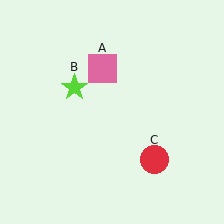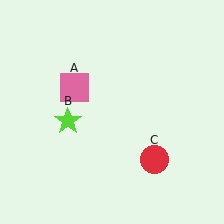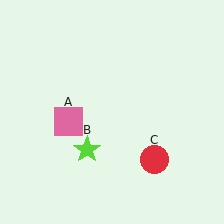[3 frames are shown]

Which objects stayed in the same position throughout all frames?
Red circle (object C) remained stationary.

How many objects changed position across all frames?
2 objects changed position: pink square (object A), lime star (object B).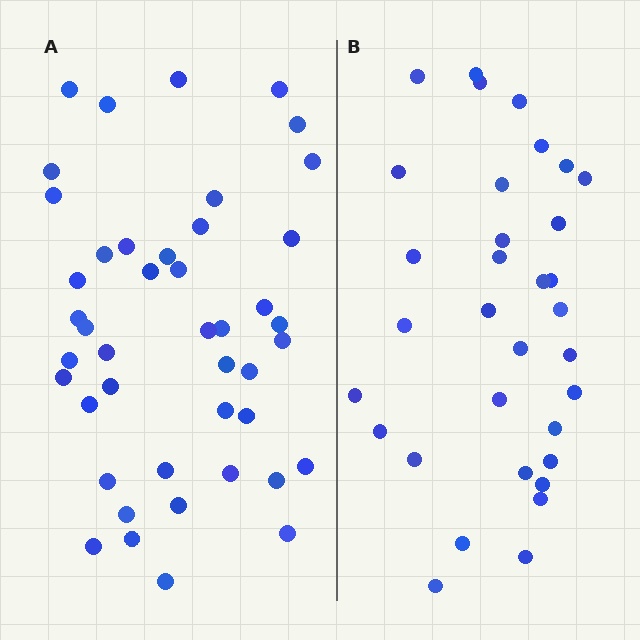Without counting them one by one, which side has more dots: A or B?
Region A (the left region) has more dots.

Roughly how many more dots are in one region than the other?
Region A has roughly 12 or so more dots than region B.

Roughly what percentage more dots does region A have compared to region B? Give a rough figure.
About 35% more.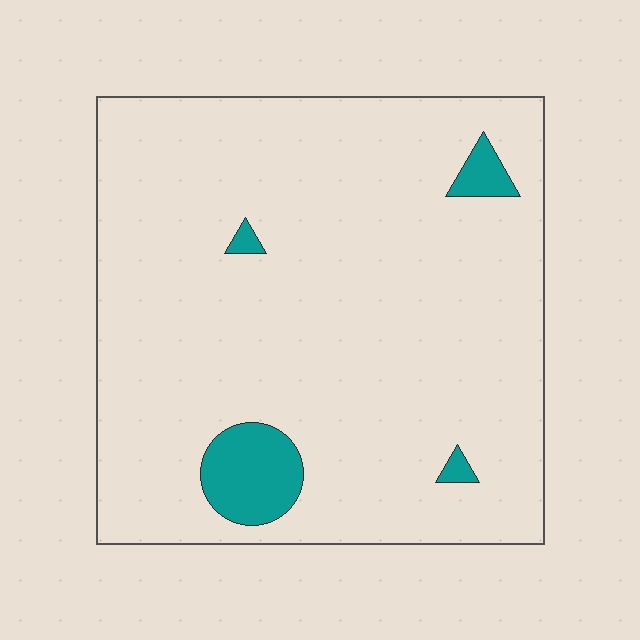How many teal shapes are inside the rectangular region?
4.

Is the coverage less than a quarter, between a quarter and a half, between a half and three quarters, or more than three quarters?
Less than a quarter.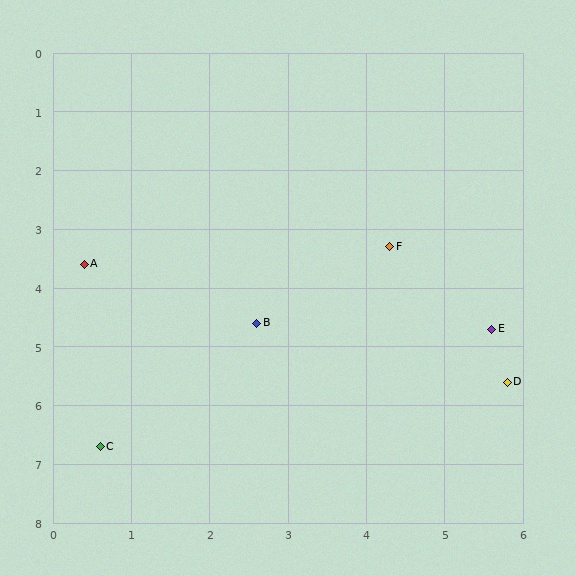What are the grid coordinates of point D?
Point D is at approximately (5.8, 5.6).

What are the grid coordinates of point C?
Point C is at approximately (0.6, 6.7).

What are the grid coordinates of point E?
Point E is at approximately (5.6, 4.7).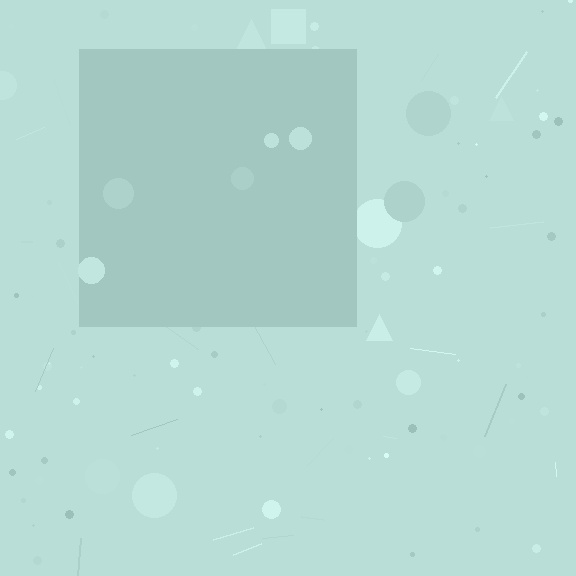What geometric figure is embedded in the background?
A square is embedded in the background.